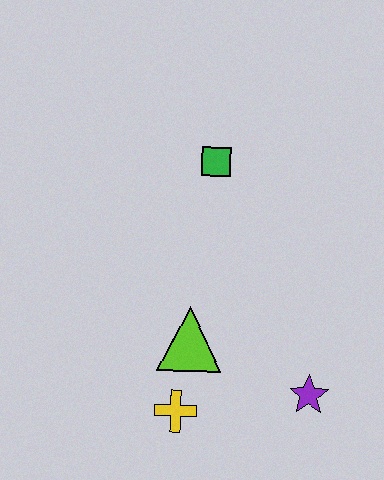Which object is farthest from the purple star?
The green square is farthest from the purple star.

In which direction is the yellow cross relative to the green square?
The yellow cross is below the green square.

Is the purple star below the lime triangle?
Yes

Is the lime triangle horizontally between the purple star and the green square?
No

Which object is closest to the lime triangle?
The yellow cross is closest to the lime triangle.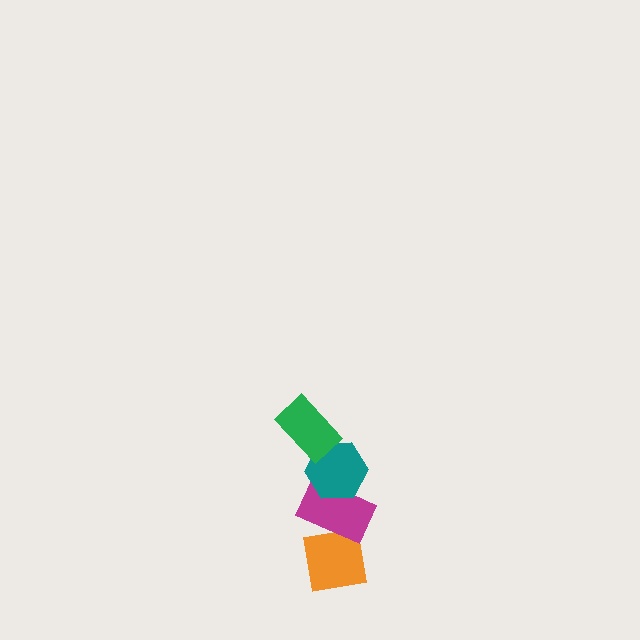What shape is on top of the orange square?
The magenta rectangle is on top of the orange square.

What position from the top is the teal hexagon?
The teal hexagon is 2nd from the top.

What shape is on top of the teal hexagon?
The green rectangle is on top of the teal hexagon.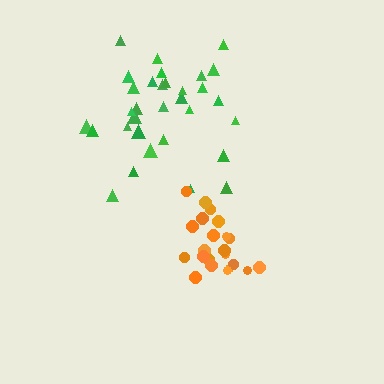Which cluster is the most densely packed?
Orange.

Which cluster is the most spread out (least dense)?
Green.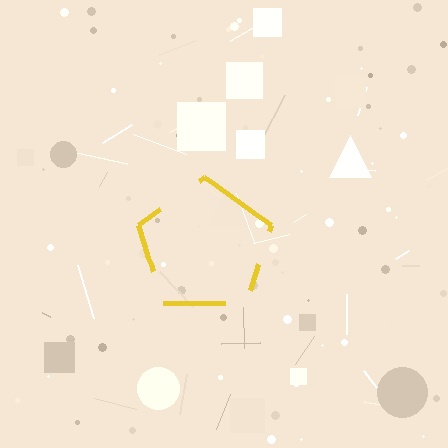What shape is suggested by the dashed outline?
The dashed outline suggests a pentagon.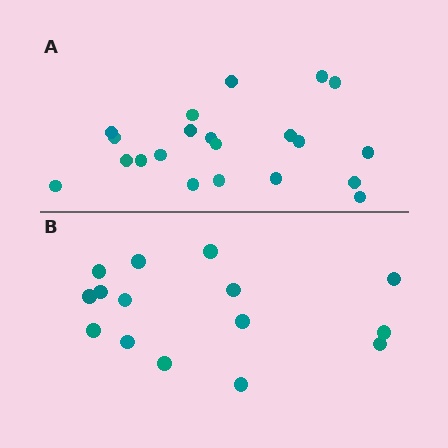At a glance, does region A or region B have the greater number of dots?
Region A (the top region) has more dots.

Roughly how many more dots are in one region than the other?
Region A has about 6 more dots than region B.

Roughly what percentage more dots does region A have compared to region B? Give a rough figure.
About 40% more.